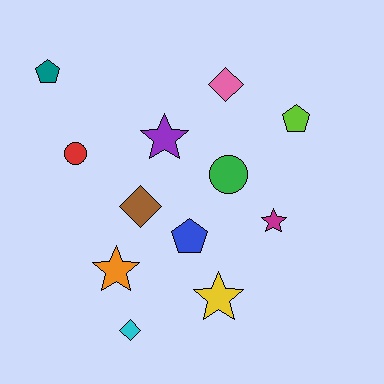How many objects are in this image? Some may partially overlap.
There are 12 objects.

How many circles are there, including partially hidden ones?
There are 2 circles.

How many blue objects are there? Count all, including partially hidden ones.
There is 1 blue object.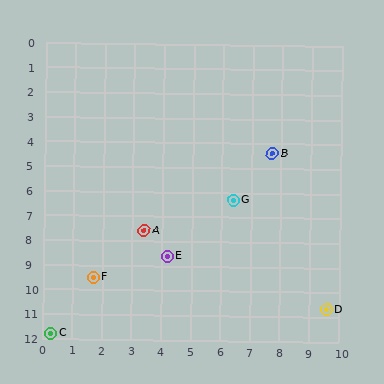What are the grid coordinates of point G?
Point G is at approximately (6.4, 6.3).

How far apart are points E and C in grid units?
Points E and C are about 5.0 grid units apart.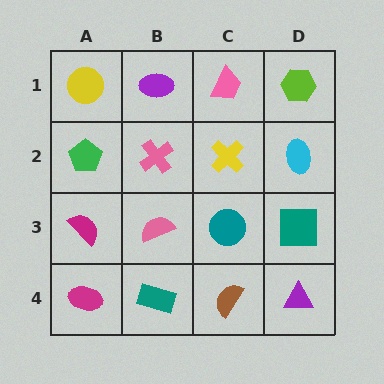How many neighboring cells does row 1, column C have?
3.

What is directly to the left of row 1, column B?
A yellow circle.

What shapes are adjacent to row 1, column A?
A green pentagon (row 2, column A), a purple ellipse (row 1, column B).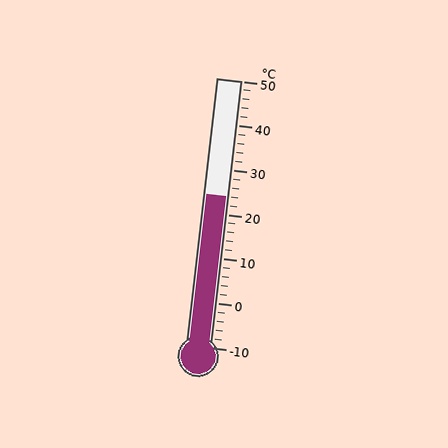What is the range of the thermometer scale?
The thermometer scale ranges from -10°C to 50°C.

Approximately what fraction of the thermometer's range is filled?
The thermometer is filled to approximately 55% of its range.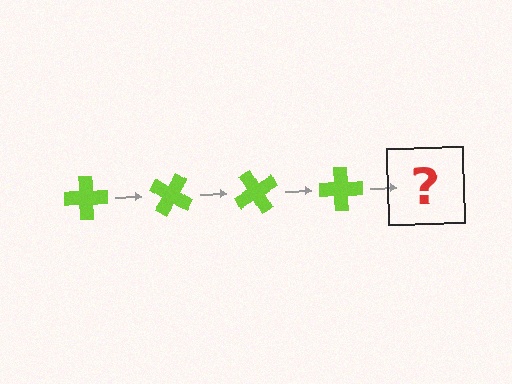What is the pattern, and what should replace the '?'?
The pattern is that the cross rotates 30 degrees each step. The '?' should be a lime cross rotated 120 degrees.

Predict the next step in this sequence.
The next step is a lime cross rotated 120 degrees.